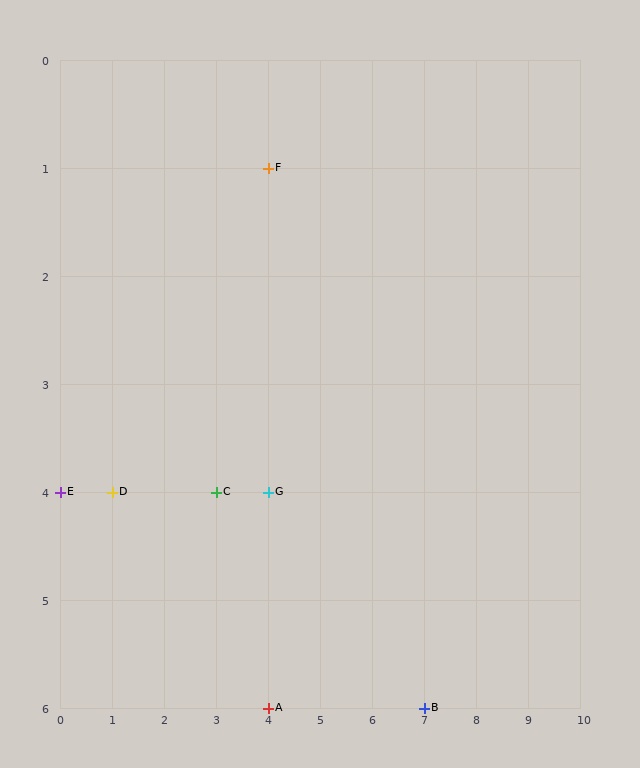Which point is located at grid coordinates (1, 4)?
Point D is at (1, 4).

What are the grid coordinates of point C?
Point C is at grid coordinates (3, 4).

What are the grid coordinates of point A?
Point A is at grid coordinates (4, 6).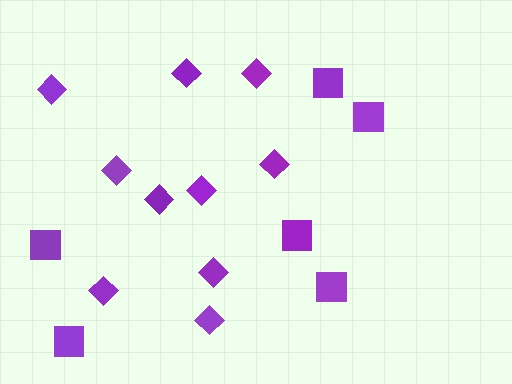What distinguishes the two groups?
There are 2 groups: one group of diamonds (10) and one group of squares (6).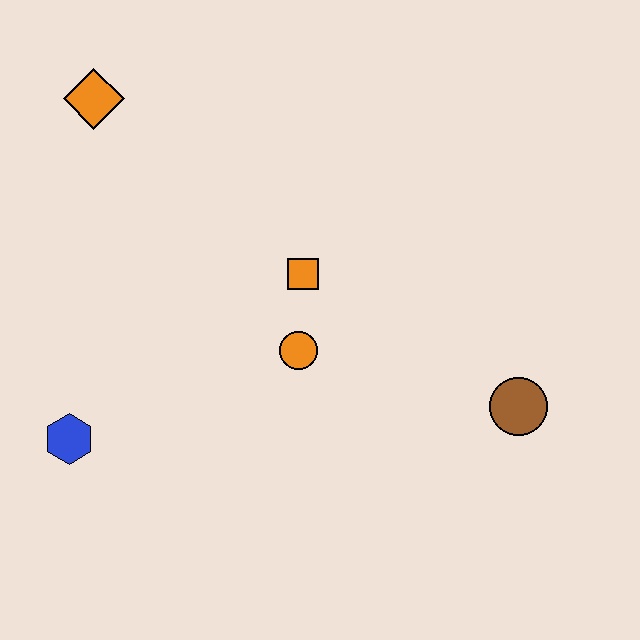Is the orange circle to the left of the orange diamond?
No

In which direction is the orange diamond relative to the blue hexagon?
The orange diamond is above the blue hexagon.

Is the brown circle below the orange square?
Yes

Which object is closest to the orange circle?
The orange square is closest to the orange circle.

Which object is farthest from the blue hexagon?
The brown circle is farthest from the blue hexagon.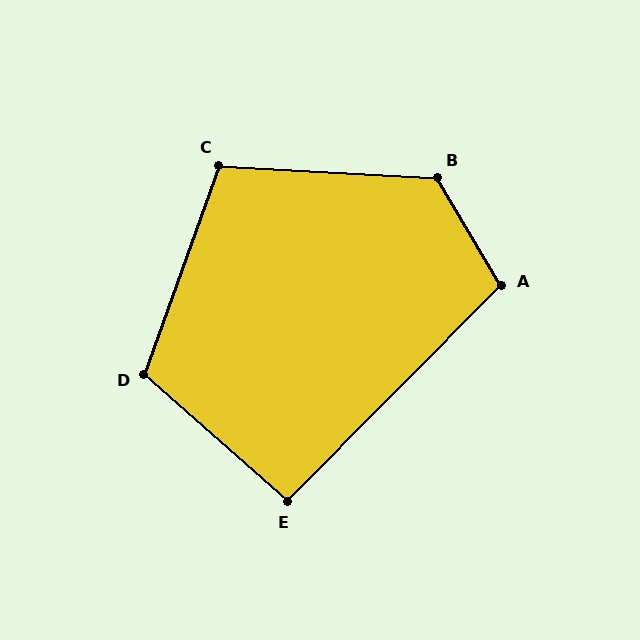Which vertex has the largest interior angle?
B, at approximately 124 degrees.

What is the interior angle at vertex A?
Approximately 105 degrees (obtuse).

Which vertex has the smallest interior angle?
E, at approximately 93 degrees.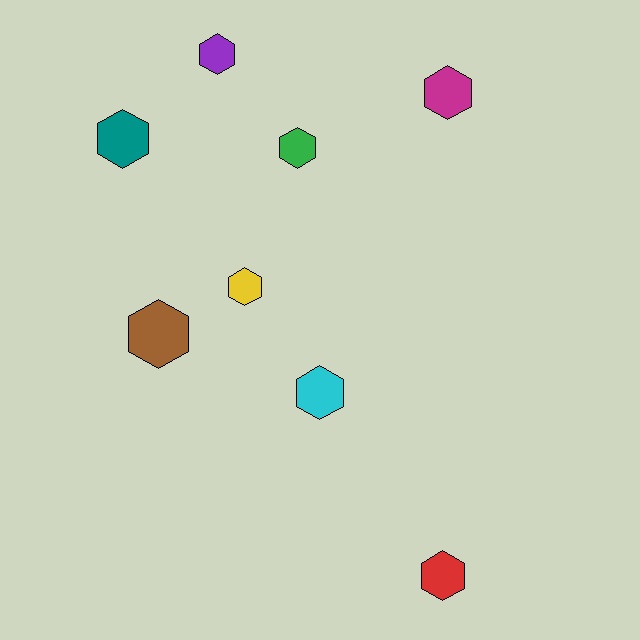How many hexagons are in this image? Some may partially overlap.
There are 8 hexagons.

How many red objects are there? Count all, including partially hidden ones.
There is 1 red object.